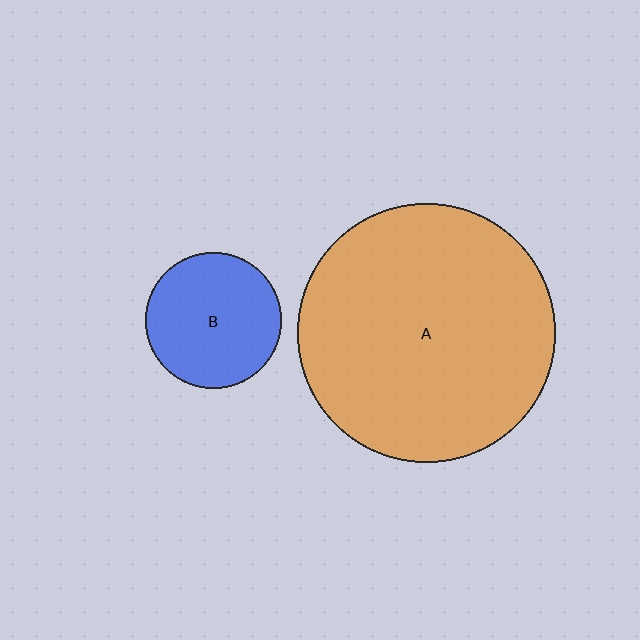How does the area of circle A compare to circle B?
Approximately 3.6 times.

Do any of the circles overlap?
No, none of the circles overlap.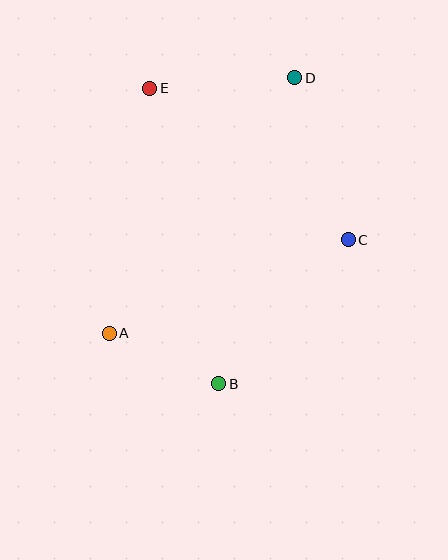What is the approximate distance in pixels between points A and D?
The distance between A and D is approximately 316 pixels.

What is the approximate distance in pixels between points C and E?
The distance between C and E is approximately 250 pixels.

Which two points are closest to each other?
Points A and B are closest to each other.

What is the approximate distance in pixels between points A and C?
The distance between A and C is approximately 256 pixels.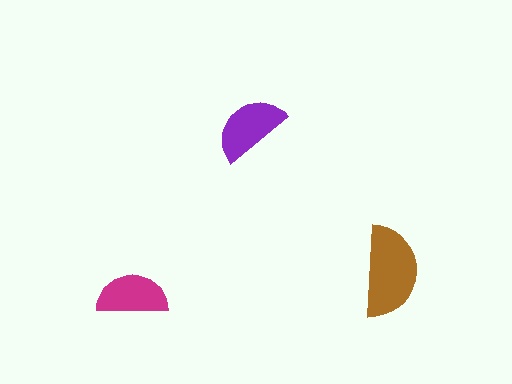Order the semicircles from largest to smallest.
the brown one, the purple one, the magenta one.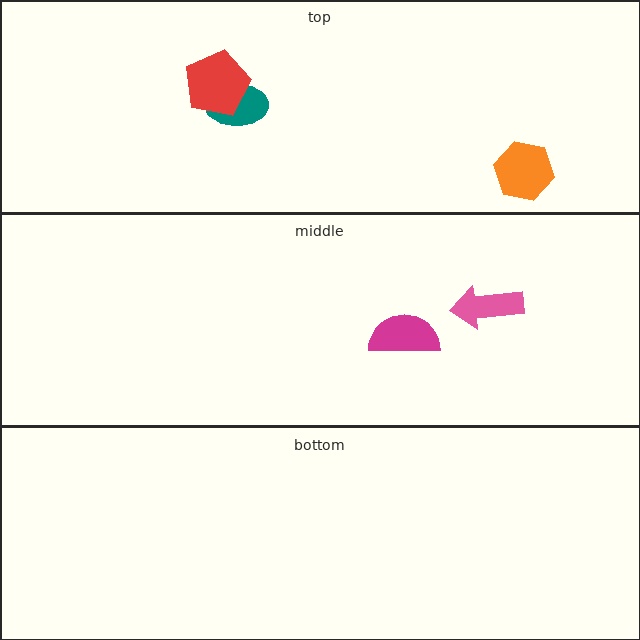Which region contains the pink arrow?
The middle region.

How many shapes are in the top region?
3.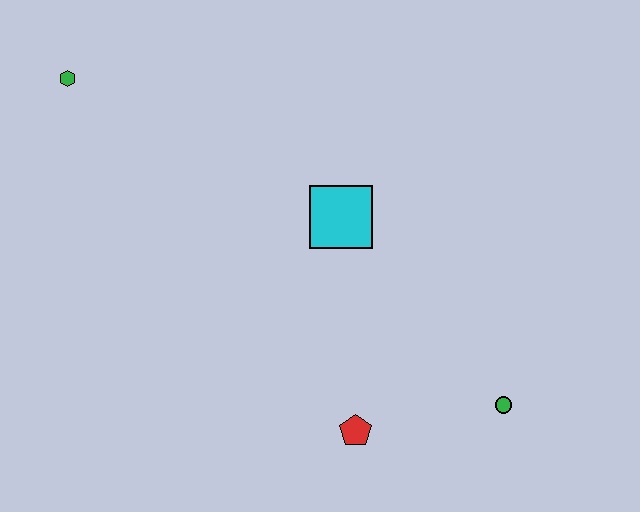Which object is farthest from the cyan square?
The green hexagon is farthest from the cyan square.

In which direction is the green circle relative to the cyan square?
The green circle is below the cyan square.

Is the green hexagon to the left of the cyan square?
Yes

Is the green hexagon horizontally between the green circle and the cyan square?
No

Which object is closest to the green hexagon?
The cyan square is closest to the green hexagon.